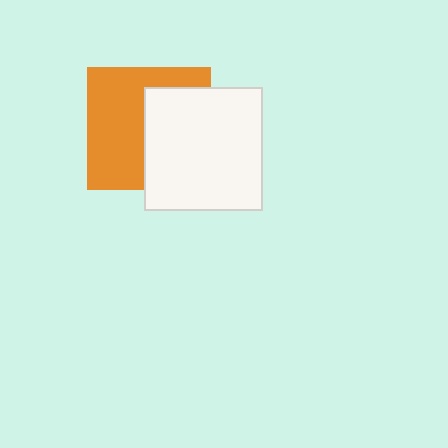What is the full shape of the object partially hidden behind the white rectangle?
The partially hidden object is an orange square.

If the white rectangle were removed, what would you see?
You would see the complete orange square.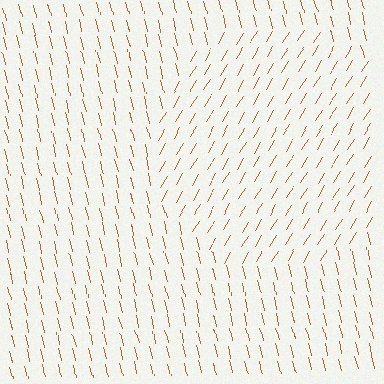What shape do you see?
I see a circle.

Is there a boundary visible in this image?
Yes, there is a texture boundary formed by a change in line orientation.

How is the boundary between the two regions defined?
The boundary is defined purely by a change in line orientation (approximately 45 degrees difference). All lines are the same color and thickness.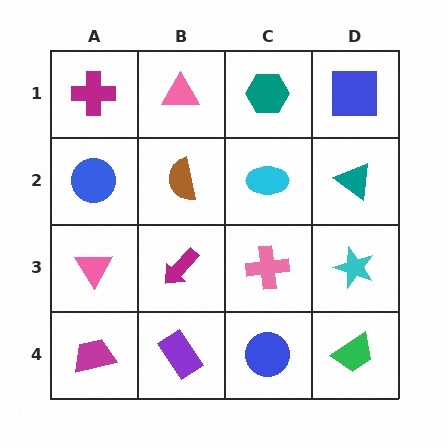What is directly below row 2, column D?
A cyan star.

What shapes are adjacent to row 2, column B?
A pink triangle (row 1, column B), a magenta arrow (row 3, column B), a blue circle (row 2, column A), a cyan ellipse (row 2, column C).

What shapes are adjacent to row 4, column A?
A pink triangle (row 3, column A), a purple rectangle (row 4, column B).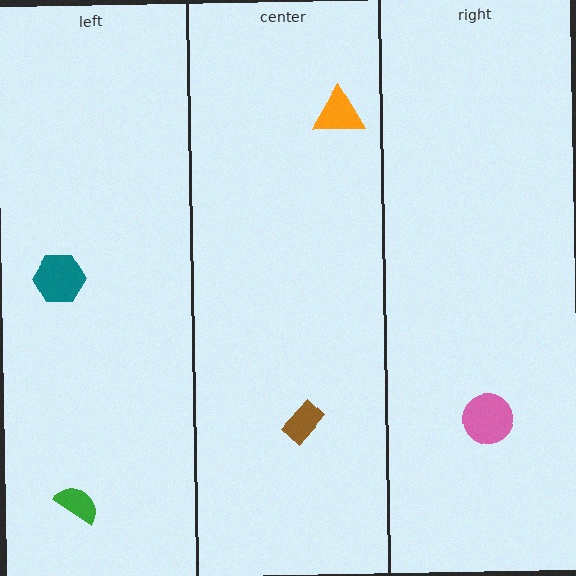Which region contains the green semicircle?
The left region.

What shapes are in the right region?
The pink circle.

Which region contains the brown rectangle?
The center region.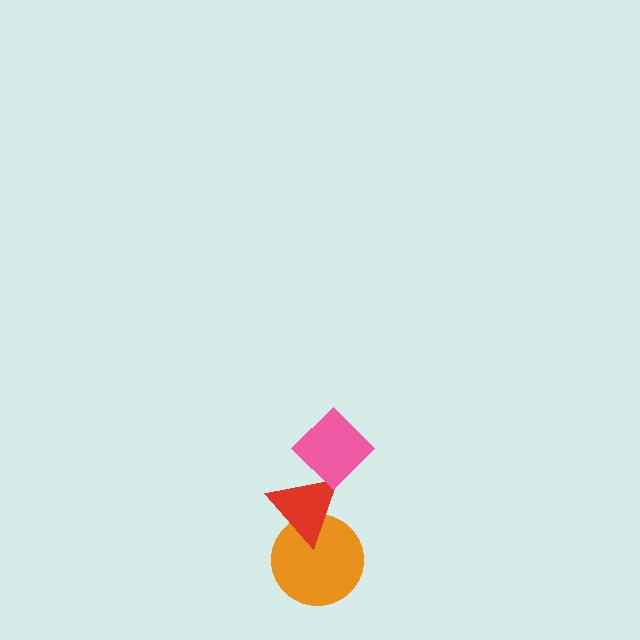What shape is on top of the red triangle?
The pink diamond is on top of the red triangle.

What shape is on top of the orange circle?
The red triangle is on top of the orange circle.